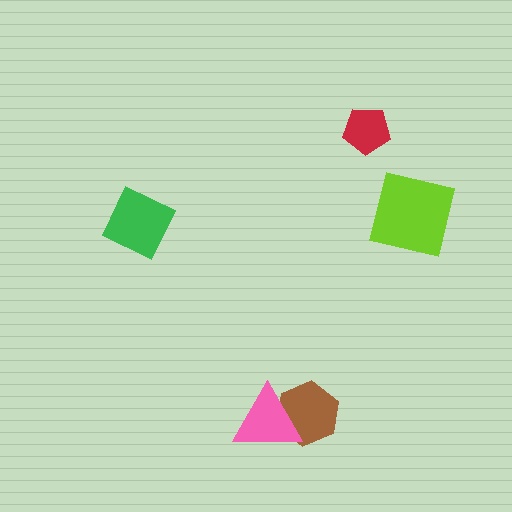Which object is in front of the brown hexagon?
The pink triangle is in front of the brown hexagon.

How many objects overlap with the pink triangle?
1 object overlaps with the pink triangle.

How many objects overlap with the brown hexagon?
1 object overlaps with the brown hexagon.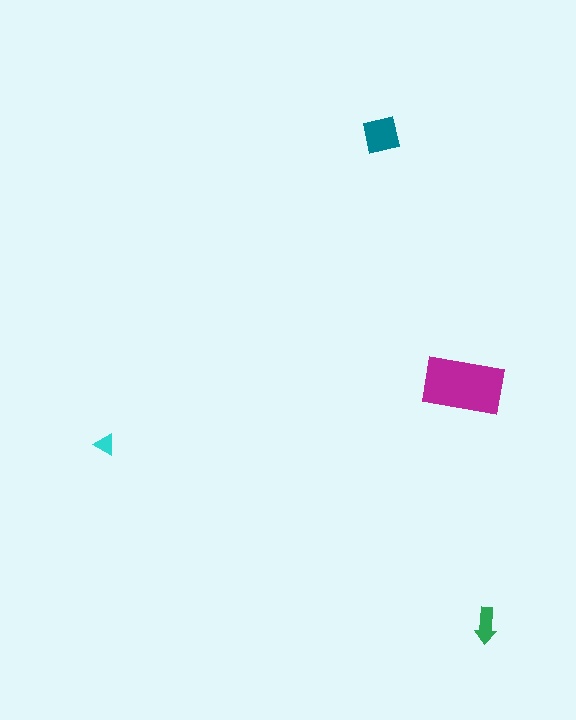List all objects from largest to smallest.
The magenta rectangle, the teal square, the green arrow, the cyan triangle.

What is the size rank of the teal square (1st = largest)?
2nd.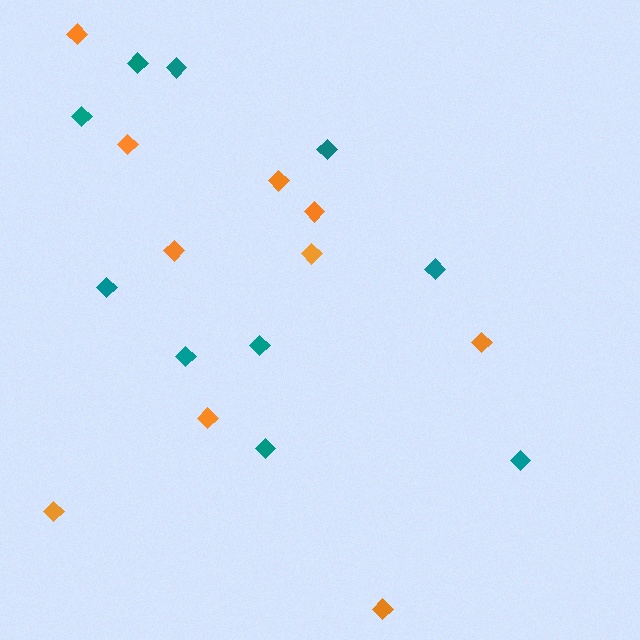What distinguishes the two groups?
There are 2 groups: one group of orange diamonds (10) and one group of teal diamonds (10).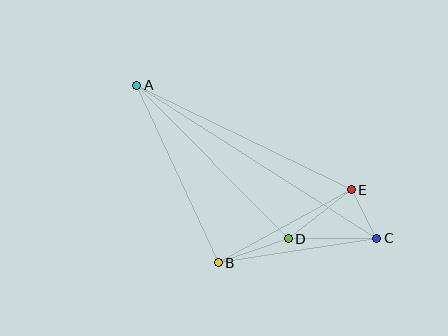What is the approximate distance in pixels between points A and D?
The distance between A and D is approximately 216 pixels.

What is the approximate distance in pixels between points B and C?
The distance between B and C is approximately 160 pixels.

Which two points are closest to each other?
Points C and E are closest to each other.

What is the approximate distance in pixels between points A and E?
The distance between A and E is approximately 239 pixels.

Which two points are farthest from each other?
Points A and C are farthest from each other.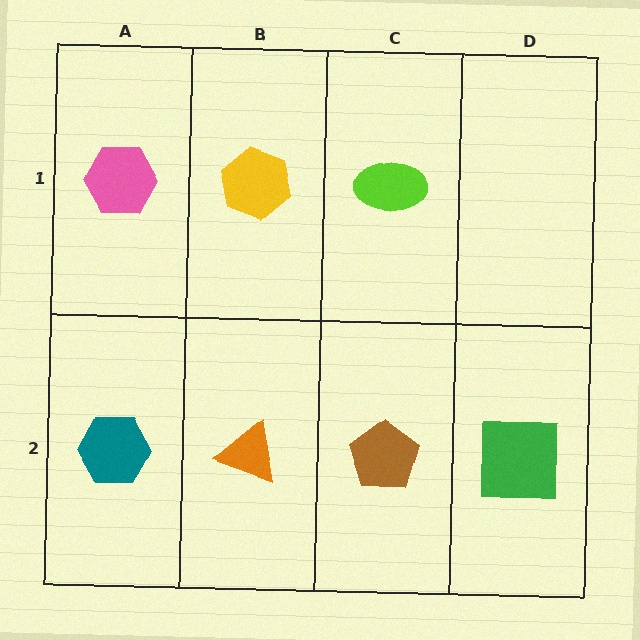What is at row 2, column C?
A brown pentagon.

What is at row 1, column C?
A lime ellipse.